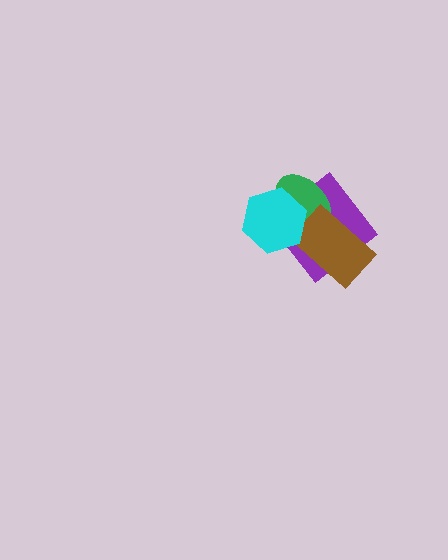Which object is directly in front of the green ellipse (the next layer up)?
The brown rectangle is directly in front of the green ellipse.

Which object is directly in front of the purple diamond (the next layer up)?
The green ellipse is directly in front of the purple diamond.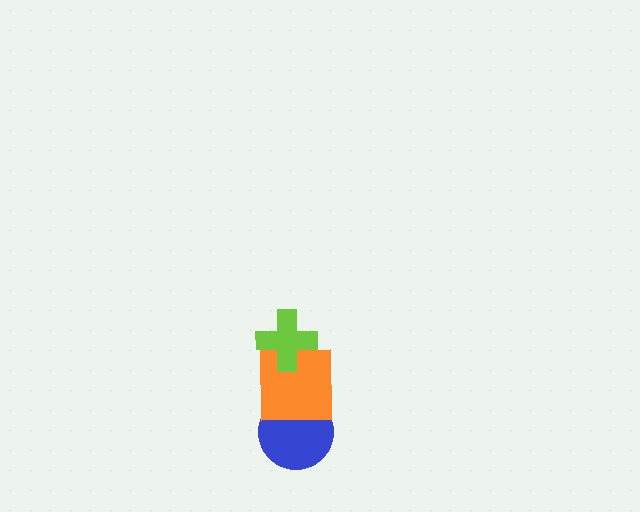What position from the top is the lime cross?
The lime cross is 1st from the top.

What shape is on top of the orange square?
The lime cross is on top of the orange square.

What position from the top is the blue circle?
The blue circle is 3rd from the top.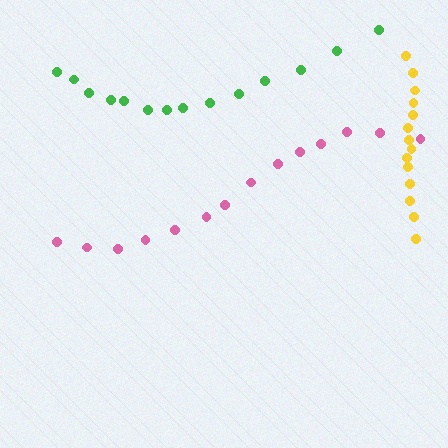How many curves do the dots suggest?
There are 3 distinct paths.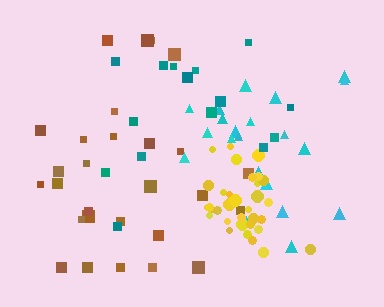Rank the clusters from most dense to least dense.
yellow, cyan, brown, teal.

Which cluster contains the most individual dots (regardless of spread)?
Yellow (33).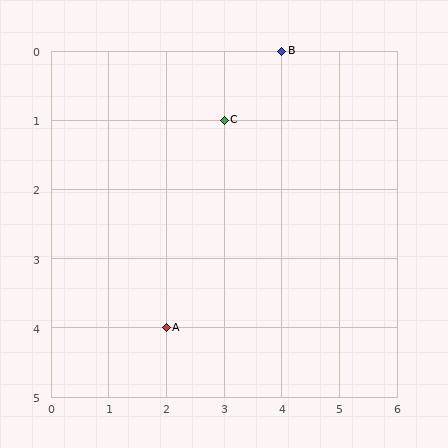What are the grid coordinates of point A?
Point A is at grid coordinates (2, 4).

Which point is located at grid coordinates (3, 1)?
Point C is at (3, 1).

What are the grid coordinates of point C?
Point C is at grid coordinates (3, 1).